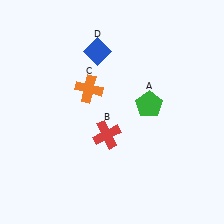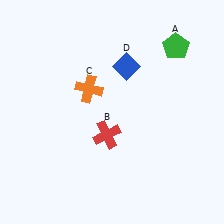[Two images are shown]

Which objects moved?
The objects that moved are: the green pentagon (A), the blue diamond (D).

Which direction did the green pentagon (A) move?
The green pentagon (A) moved up.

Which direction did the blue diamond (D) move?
The blue diamond (D) moved right.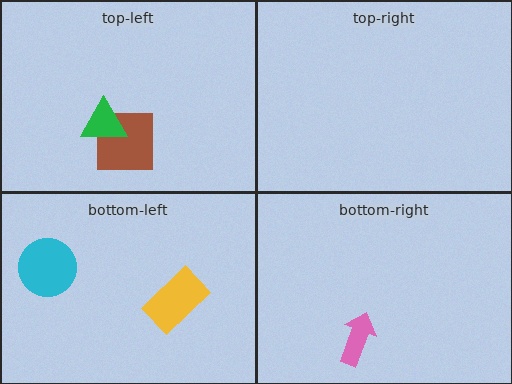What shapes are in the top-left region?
The brown square, the green triangle.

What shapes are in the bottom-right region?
The pink arrow.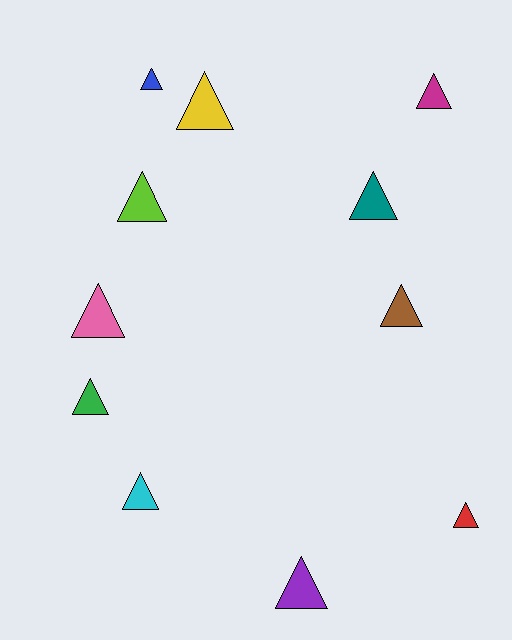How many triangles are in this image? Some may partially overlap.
There are 11 triangles.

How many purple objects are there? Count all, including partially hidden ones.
There is 1 purple object.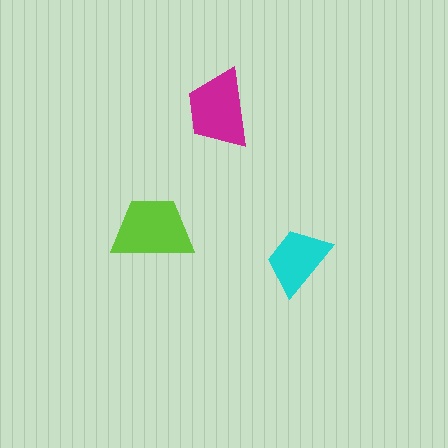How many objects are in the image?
There are 3 objects in the image.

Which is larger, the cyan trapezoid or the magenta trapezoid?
The magenta one.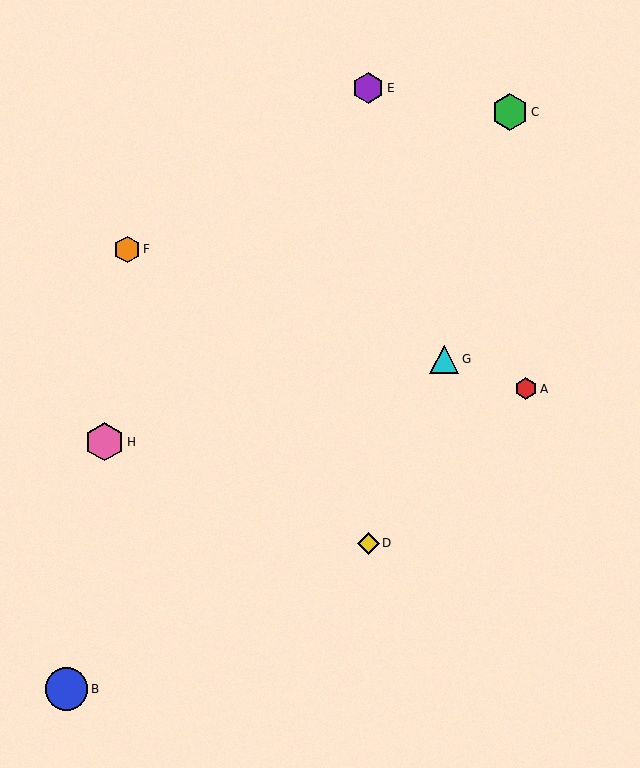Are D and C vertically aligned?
No, D is at x≈368 and C is at x≈510.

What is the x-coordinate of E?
Object E is at x≈368.